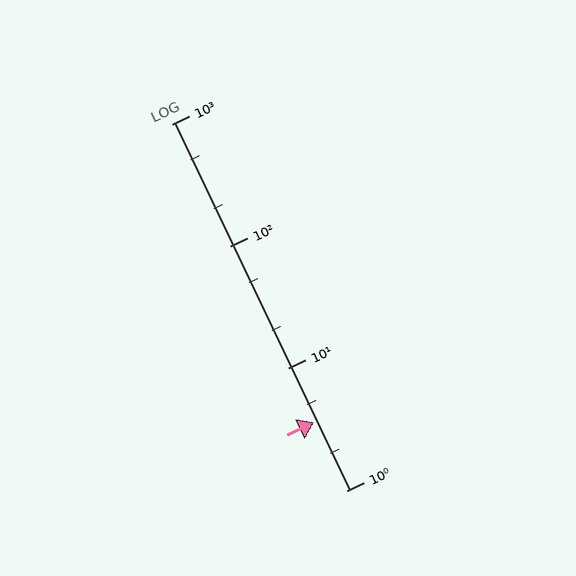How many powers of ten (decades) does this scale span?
The scale spans 3 decades, from 1 to 1000.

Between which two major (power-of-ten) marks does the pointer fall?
The pointer is between 1 and 10.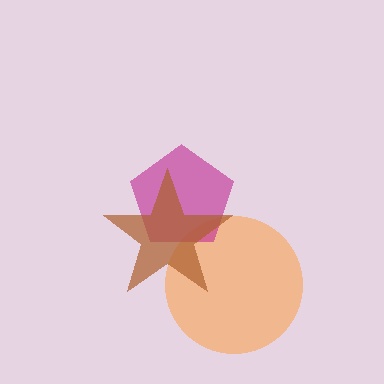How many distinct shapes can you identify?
There are 3 distinct shapes: an orange circle, a magenta pentagon, a brown star.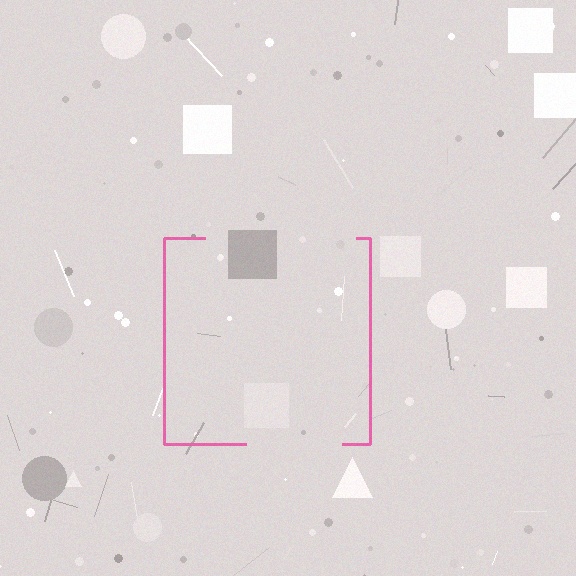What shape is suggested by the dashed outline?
The dashed outline suggests a square.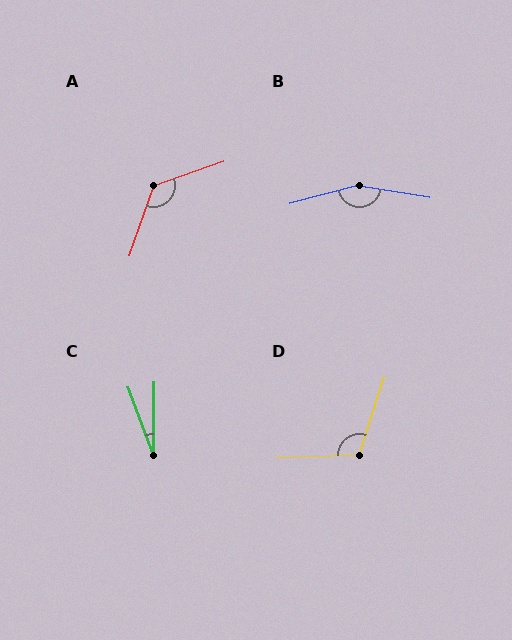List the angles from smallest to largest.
C (21°), D (110°), A (128°), B (156°).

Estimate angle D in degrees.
Approximately 110 degrees.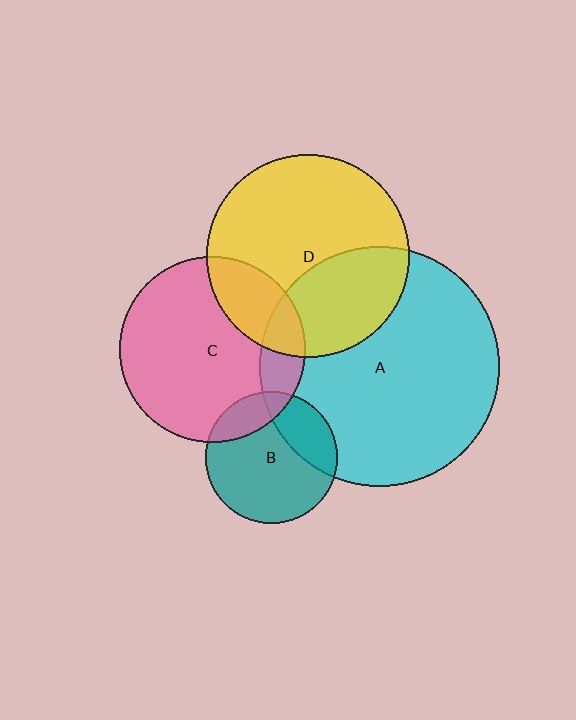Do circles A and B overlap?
Yes.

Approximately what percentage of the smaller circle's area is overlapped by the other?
Approximately 25%.